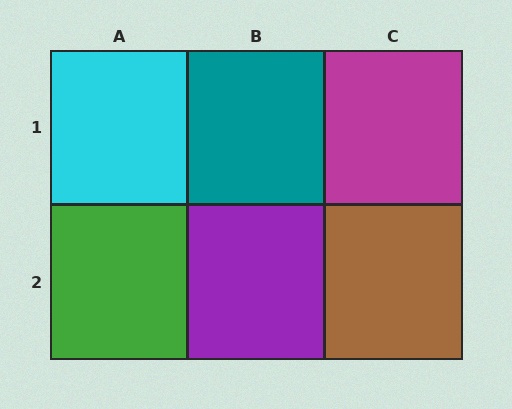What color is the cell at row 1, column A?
Cyan.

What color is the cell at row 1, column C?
Magenta.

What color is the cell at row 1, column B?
Teal.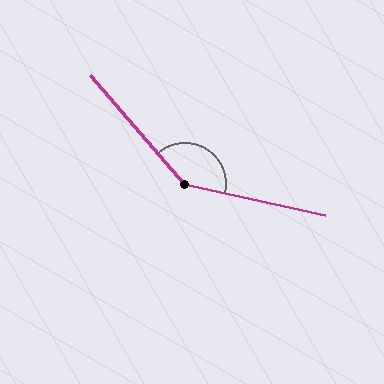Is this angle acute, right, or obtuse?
It is obtuse.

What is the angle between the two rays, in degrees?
Approximately 144 degrees.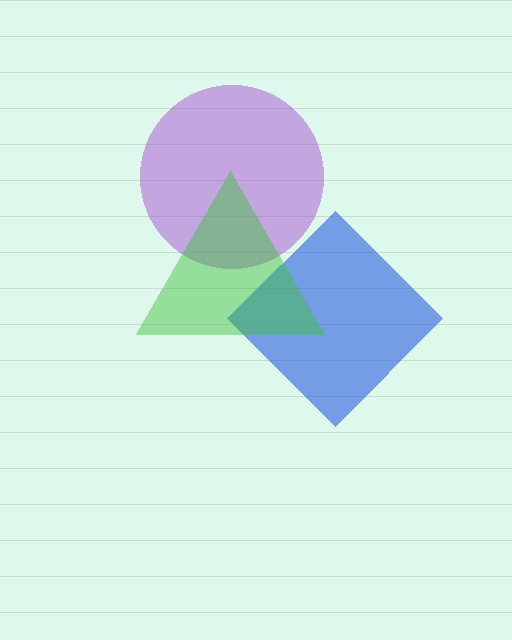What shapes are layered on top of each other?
The layered shapes are: a purple circle, a blue diamond, a green triangle.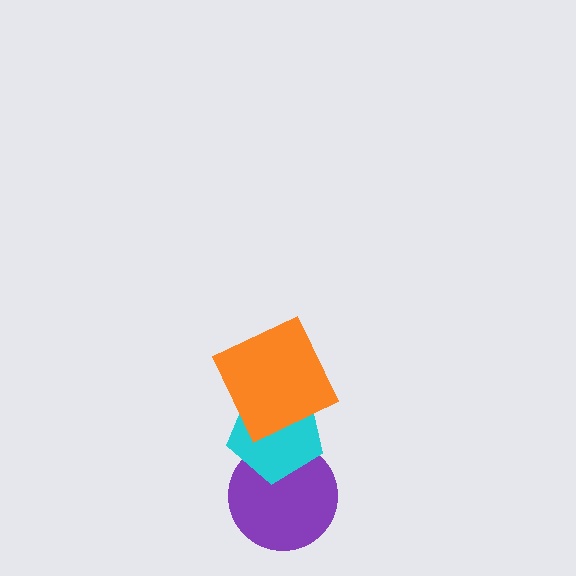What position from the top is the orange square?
The orange square is 1st from the top.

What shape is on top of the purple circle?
The cyan pentagon is on top of the purple circle.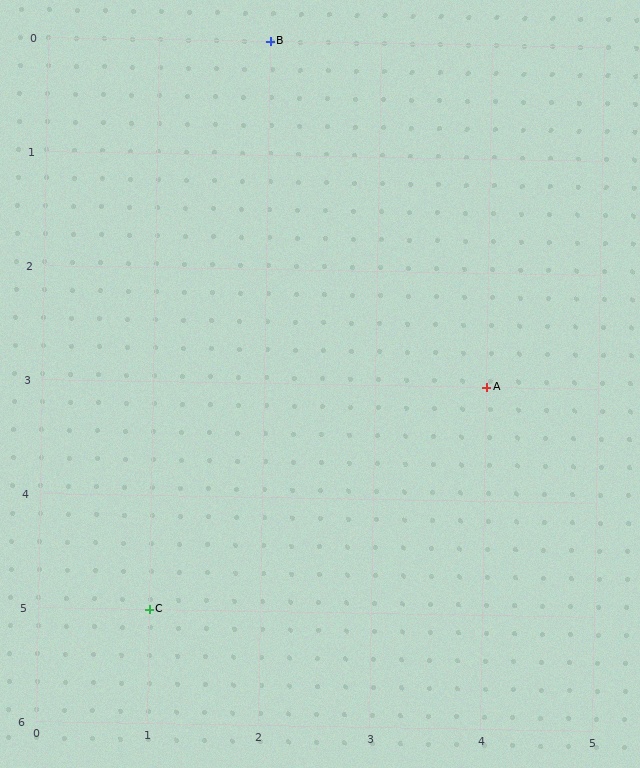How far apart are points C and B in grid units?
Points C and B are 1 column and 5 rows apart (about 5.1 grid units diagonally).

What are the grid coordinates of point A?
Point A is at grid coordinates (4, 3).